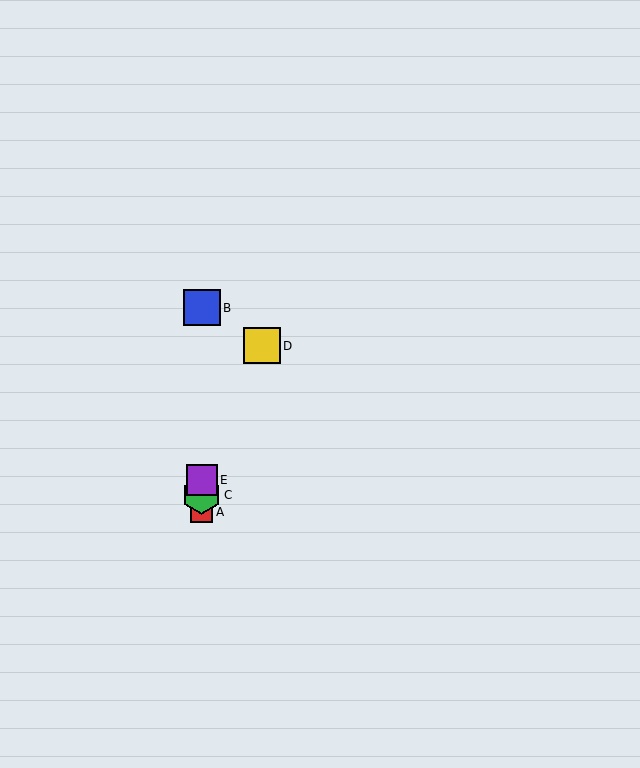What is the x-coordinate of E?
Object E is at x≈202.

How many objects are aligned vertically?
4 objects (A, B, C, E) are aligned vertically.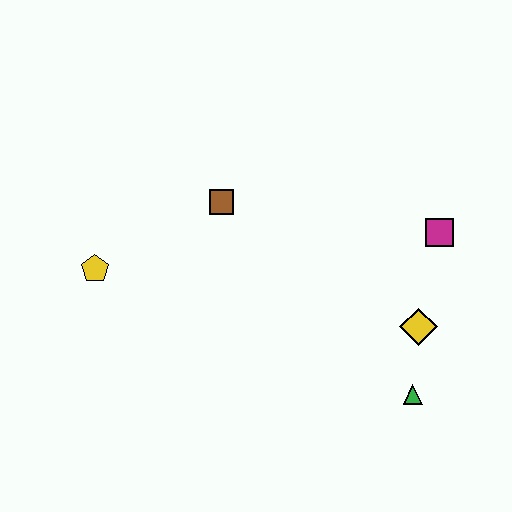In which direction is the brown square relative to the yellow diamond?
The brown square is to the left of the yellow diamond.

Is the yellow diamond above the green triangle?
Yes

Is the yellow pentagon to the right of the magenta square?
No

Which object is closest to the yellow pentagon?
The brown square is closest to the yellow pentagon.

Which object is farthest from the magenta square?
The yellow pentagon is farthest from the magenta square.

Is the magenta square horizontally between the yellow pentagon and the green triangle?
No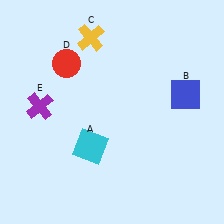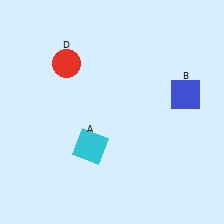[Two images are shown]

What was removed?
The purple cross (E), the yellow cross (C) were removed in Image 2.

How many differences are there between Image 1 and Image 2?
There are 2 differences between the two images.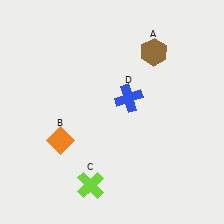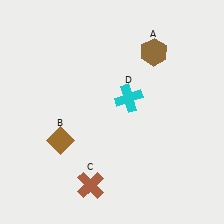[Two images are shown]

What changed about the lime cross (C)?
In Image 1, C is lime. In Image 2, it changed to brown.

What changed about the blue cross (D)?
In Image 1, D is blue. In Image 2, it changed to cyan.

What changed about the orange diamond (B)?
In Image 1, B is orange. In Image 2, it changed to brown.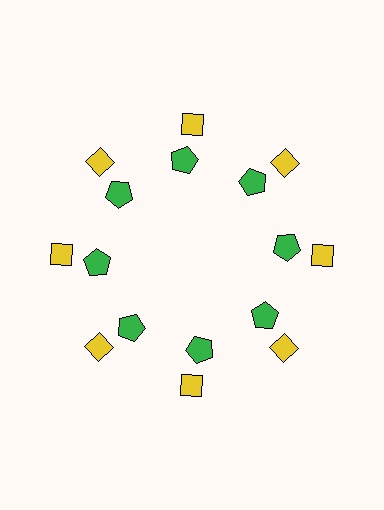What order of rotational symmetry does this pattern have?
This pattern has 8-fold rotational symmetry.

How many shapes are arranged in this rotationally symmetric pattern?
There are 16 shapes, arranged in 8 groups of 2.